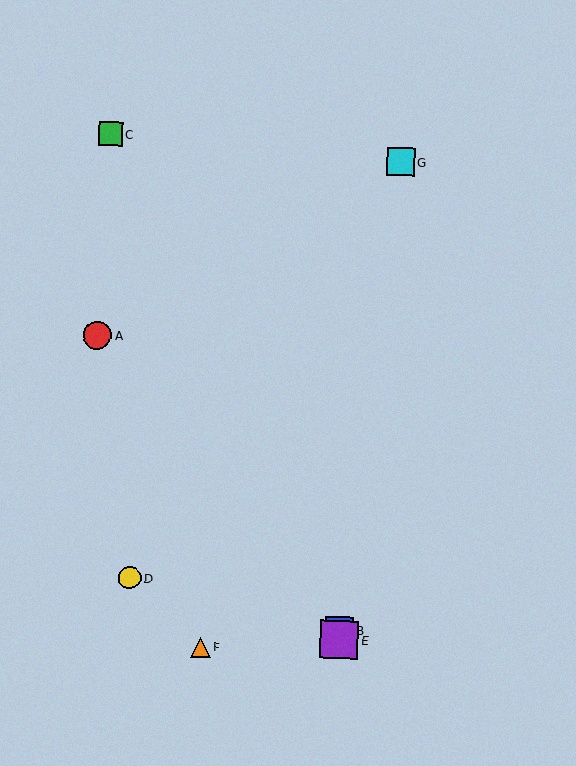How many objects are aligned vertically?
2 objects (B, E) are aligned vertically.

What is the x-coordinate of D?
Object D is at x≈130.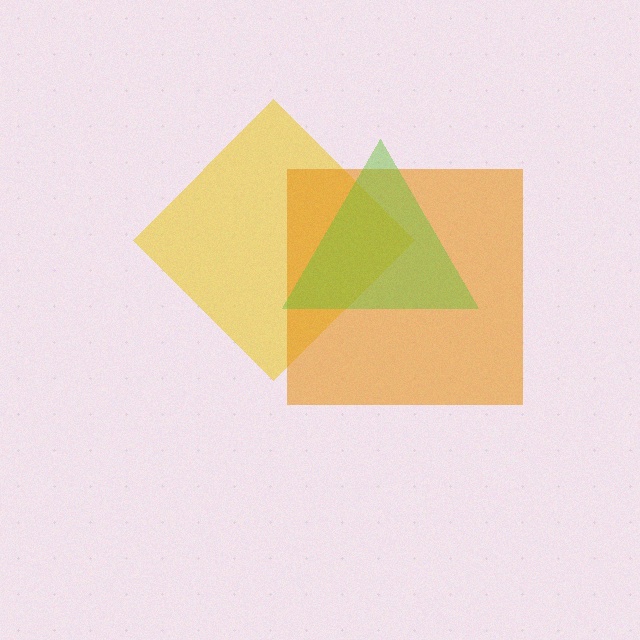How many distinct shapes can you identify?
There are 3 distinct shapes: a yellow diamond, an orange square, a lime triangle.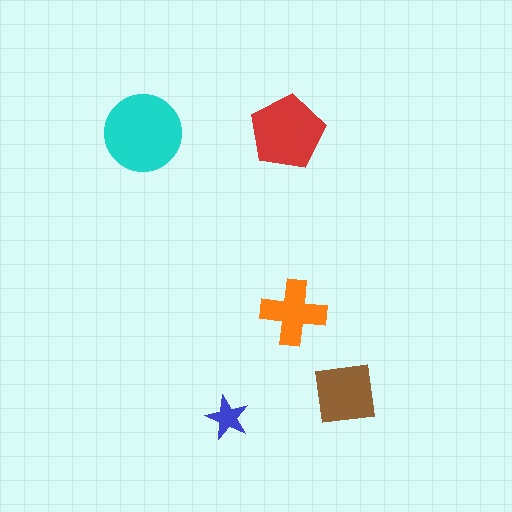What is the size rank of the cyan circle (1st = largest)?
1st.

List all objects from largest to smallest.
The cyan circle, the red pentagon, the brown square, the orange cross, the blue star.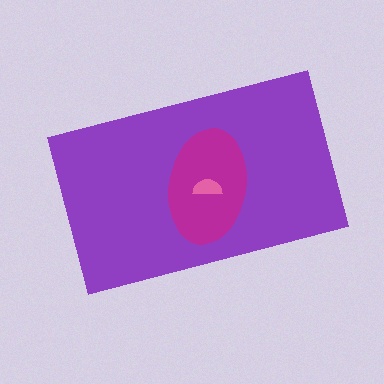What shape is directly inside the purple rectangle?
The magenta ellipse.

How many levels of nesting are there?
3.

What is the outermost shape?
The purple rectangle.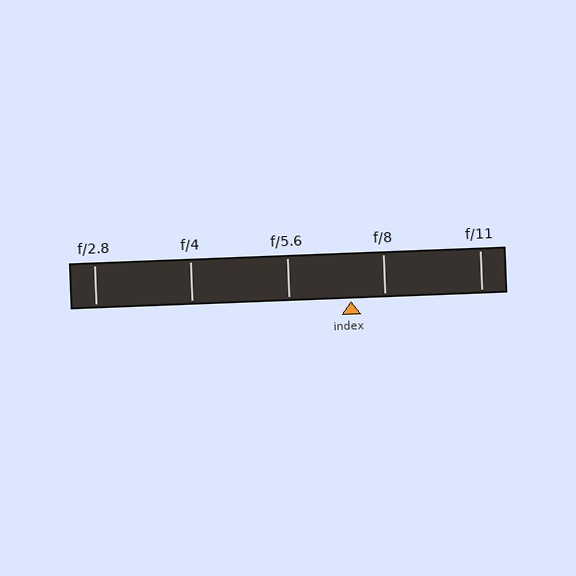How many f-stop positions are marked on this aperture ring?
There are 5 f-stop positions marked.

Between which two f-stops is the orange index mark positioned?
The index mark is between f/5.6 and f/8.